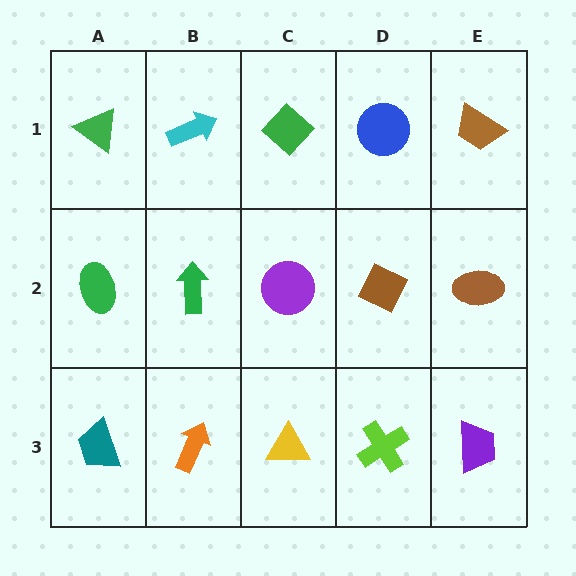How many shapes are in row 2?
5 shapes.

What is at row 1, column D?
A blue circle.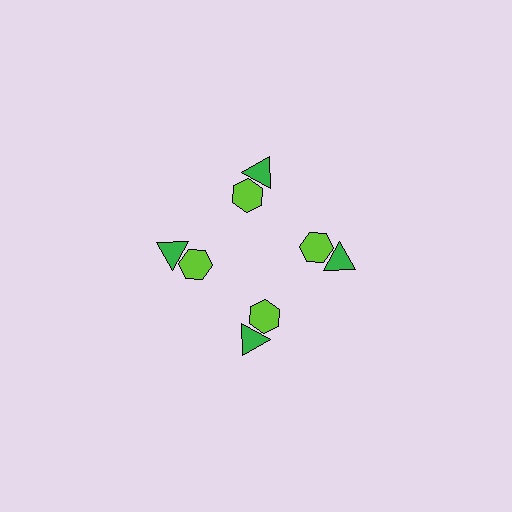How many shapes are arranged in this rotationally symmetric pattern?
There are 8 shapes, arranged in 4 groups of 2.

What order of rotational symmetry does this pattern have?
This pattern has 4-fold rotational symmetry.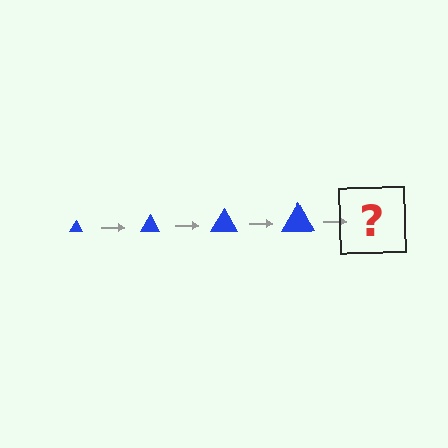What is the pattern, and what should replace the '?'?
The pattern is that the triangle gets progressively larger each step. The '?' should be a blue triangle, larger than the previous one.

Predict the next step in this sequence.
The next step is a blue triangle, larger than the previous one.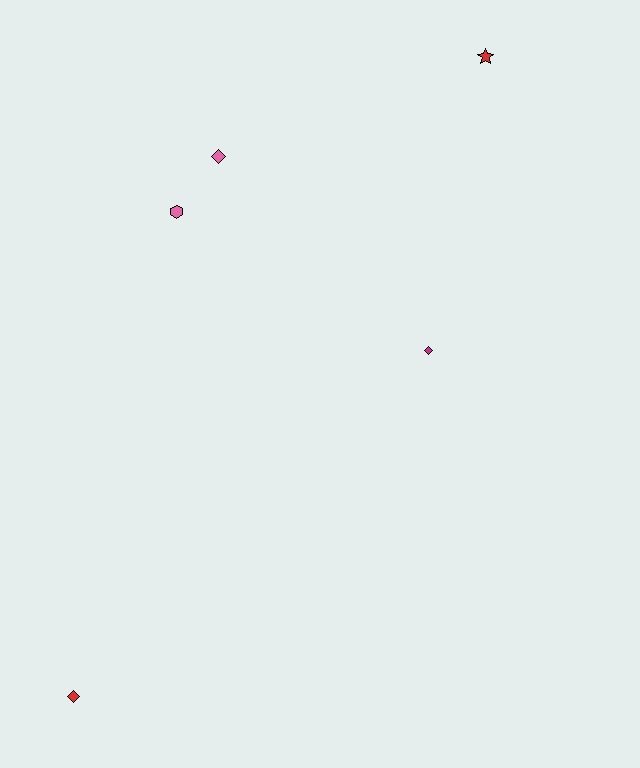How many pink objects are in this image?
There are 2 pink objects.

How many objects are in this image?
There are 5 objects.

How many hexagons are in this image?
There is 1 hexagon.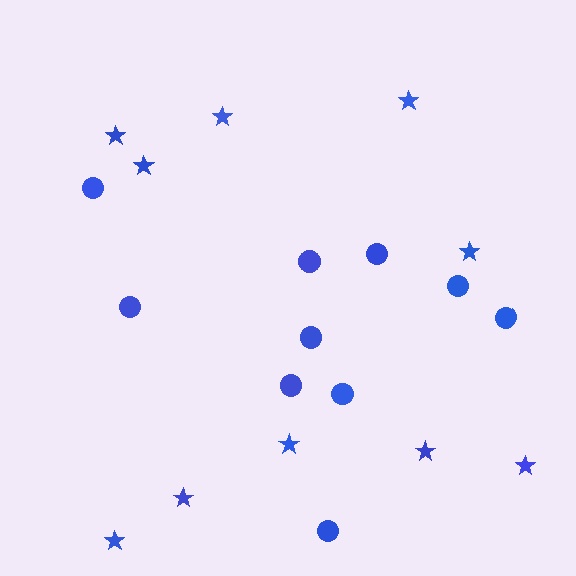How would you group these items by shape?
There are 2 groups: one group of circles (10) and one group of stars (10).